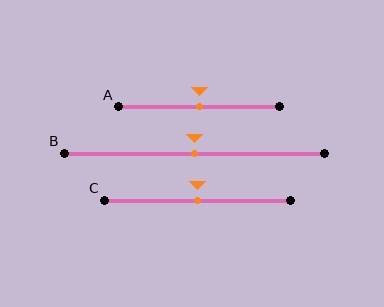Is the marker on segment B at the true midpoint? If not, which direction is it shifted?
Yes, the marker on segment B is at the true midpoint.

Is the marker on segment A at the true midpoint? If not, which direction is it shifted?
Yes, the marker on segment A is at the true midpoint.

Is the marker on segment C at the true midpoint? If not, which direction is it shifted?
Yes, the marker on segment C is at the true midpoint.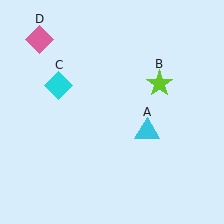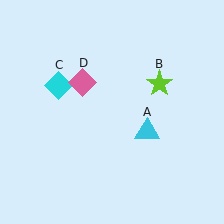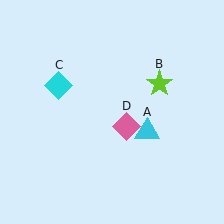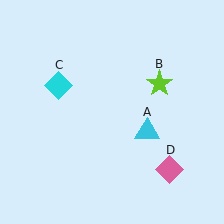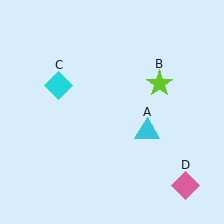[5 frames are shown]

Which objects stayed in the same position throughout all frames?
Cyan triangle (object A) and lime star (object B) and cyan diamond (object C) remained stationary.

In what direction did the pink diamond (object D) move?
The pink diamond (object D) moved down and to the right.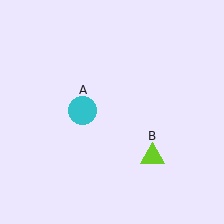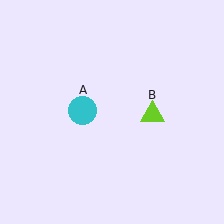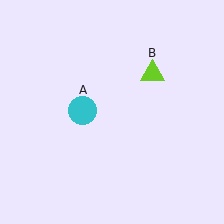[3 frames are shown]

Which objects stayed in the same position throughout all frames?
Cyan circle (object A) remained stationary.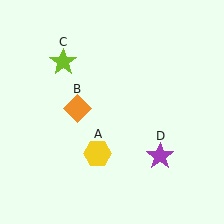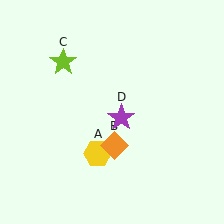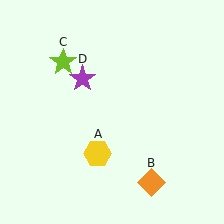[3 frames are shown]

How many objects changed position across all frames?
2 objects changed position: orange diamond (object B), purple star (object D).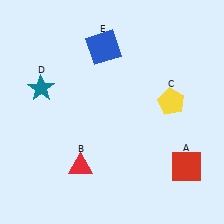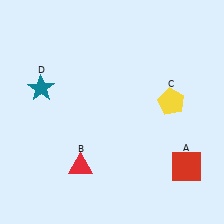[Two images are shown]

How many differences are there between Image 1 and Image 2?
There is 1 difference between the two images.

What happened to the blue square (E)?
The blue square (E) was removed in Image 2. It was in the top-left area of Image 1.